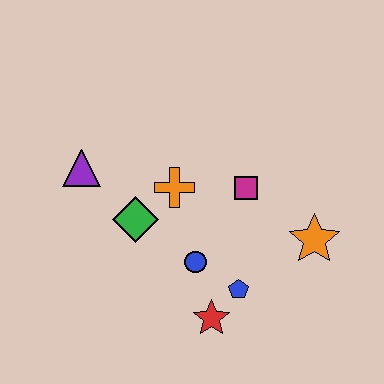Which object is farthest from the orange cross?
The orange star is farthest from the orange cross.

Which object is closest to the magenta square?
The orange cross is closest to the magenta square.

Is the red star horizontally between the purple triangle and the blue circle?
No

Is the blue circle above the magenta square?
No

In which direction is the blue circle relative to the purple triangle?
The blue circle is to the right of the purple triangle.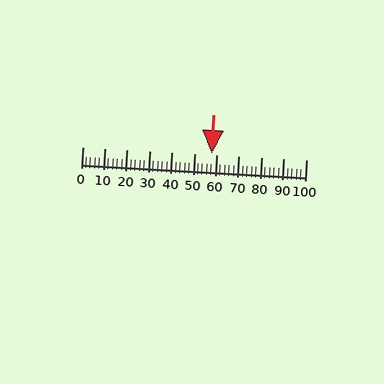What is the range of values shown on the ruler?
The ruler shows values from 0 to 100.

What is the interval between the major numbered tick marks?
The major tick marks are spaced 10 units apart.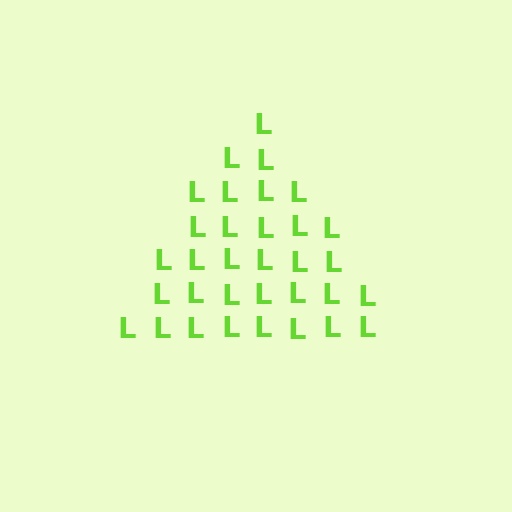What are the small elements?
The small elements are letter L's.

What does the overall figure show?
The overall figure shows a triangle.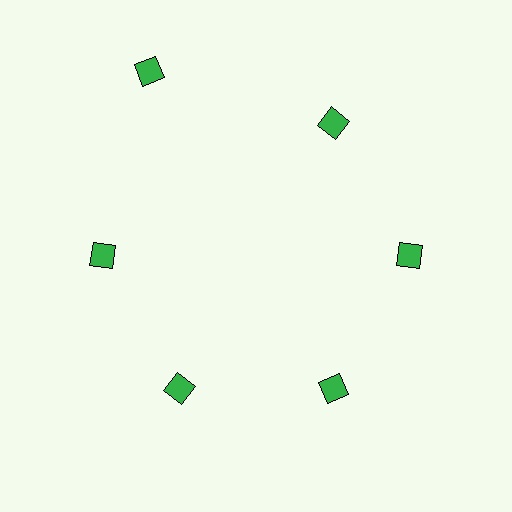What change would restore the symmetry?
The symmetry would be restored by moving it inward, back onto the ring so that all 6 diamonds sit at equal angles and equal distance from the center.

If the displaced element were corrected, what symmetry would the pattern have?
It would have 6-fold rotational symmetry — the pattern would map onto itself every 60 degrees.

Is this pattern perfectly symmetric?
No. The 6 green diamonds are arranged in a ring, but one element near the 11 o'clock position is pushed outward from the center, breaking the 6-fold rotational symmetry.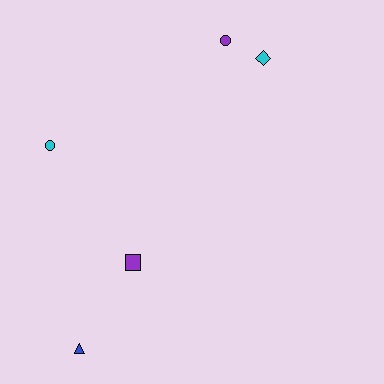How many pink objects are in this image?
There are no pink objects.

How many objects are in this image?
There are 5 objects.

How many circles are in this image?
There are 2 circles.